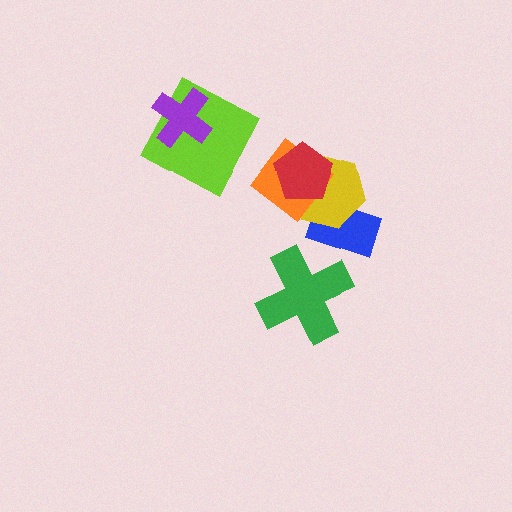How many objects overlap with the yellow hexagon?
3 objects overlap with the yellow hexagon.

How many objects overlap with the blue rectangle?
1 object overlaps with the blue rectangle.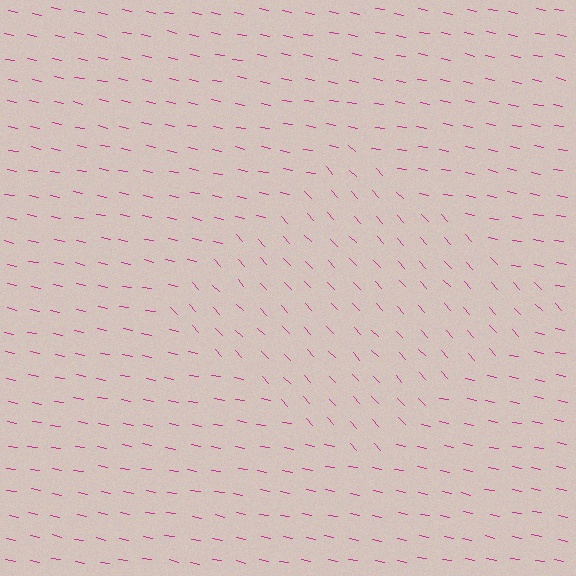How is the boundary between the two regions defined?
The boundary is defined purely by a change in line orientation (approximately 36 degrees difference). All lines are the same color and thickness.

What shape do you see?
I see a diamond.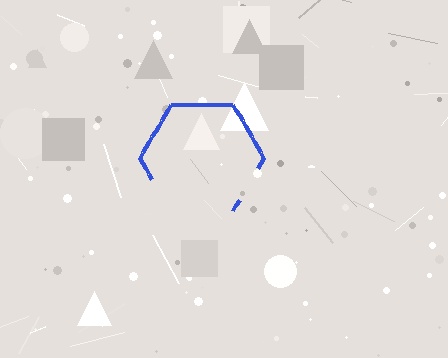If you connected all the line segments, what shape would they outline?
They would outline a hexagon.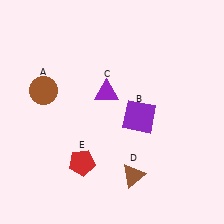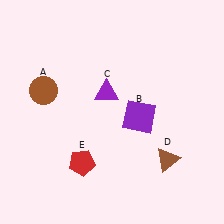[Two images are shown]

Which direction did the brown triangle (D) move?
The brown triangle (D) moved right.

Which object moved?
The brown triangle (D) moved right.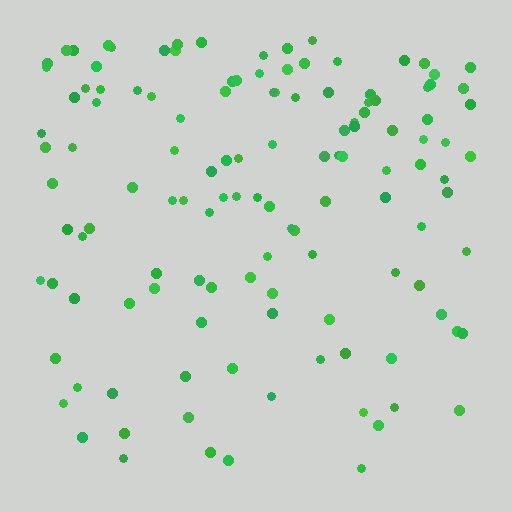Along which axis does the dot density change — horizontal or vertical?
Vertical.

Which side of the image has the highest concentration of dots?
The top.